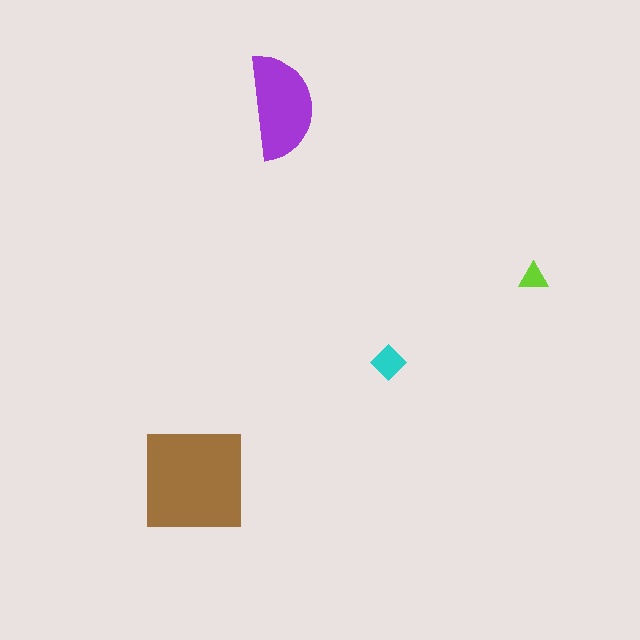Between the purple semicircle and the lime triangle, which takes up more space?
The purple semicircle.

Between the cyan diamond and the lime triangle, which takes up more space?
The cyan diamond.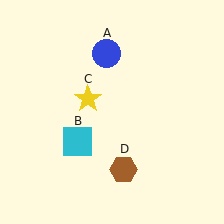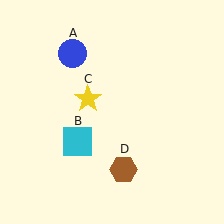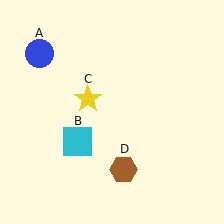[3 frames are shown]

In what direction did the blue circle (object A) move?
The blue circle (object A) moved left.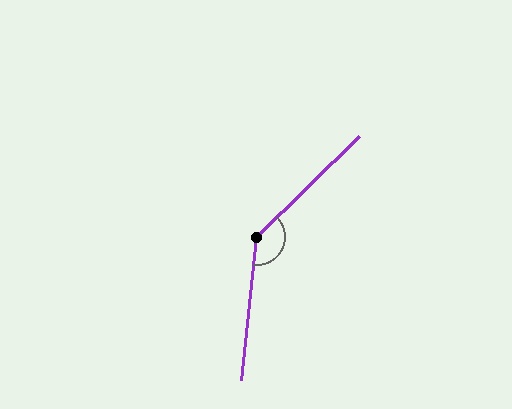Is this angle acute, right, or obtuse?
It is obtuse.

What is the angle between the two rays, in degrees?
Approximately 141 degrees.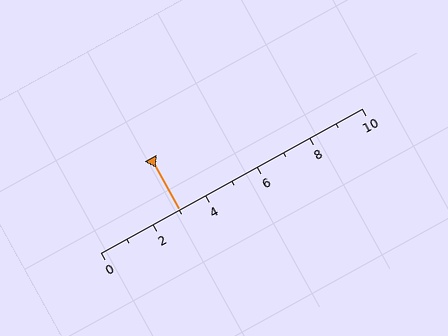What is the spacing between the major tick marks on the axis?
The major ticks are spaced 2 apart.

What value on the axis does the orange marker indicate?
The marker indicates approximately 3.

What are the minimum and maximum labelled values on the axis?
The axis runs from 0 to 10.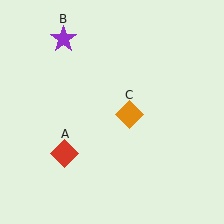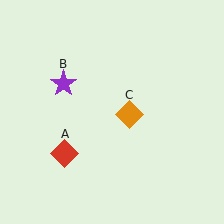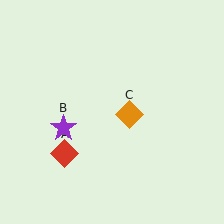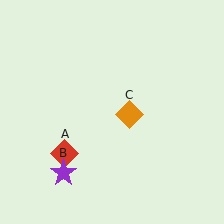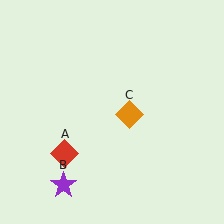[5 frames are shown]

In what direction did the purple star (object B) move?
The purple star (object B) moved down.